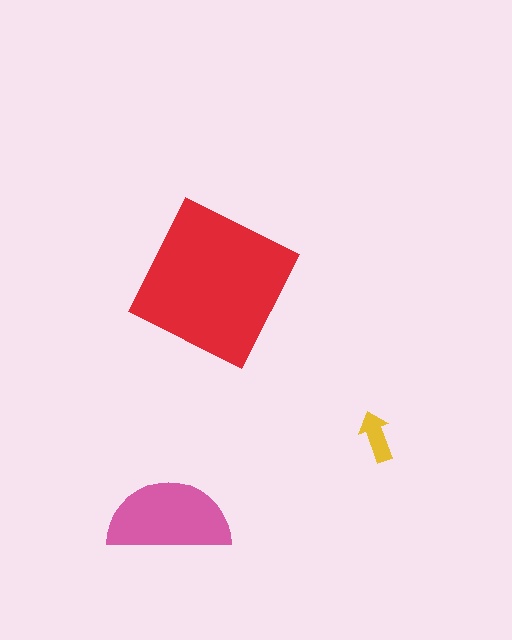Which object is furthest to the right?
The yellow arrow is rightmost.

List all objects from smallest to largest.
The yellow arrow, the pink semicircle, the red square.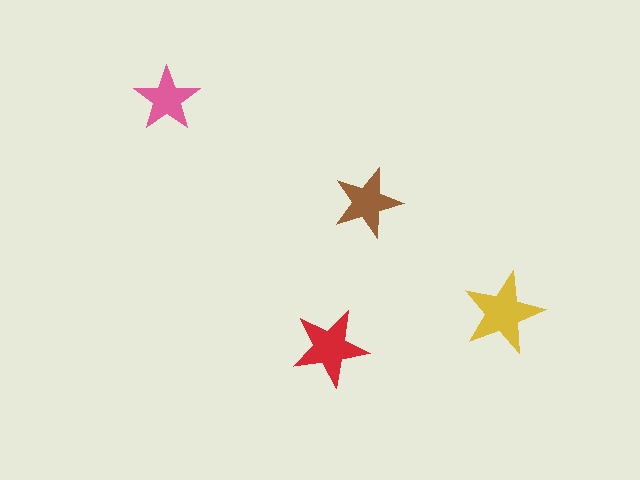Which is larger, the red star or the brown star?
The red one.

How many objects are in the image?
There are 4 objects in the image.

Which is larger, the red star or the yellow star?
The yellow one.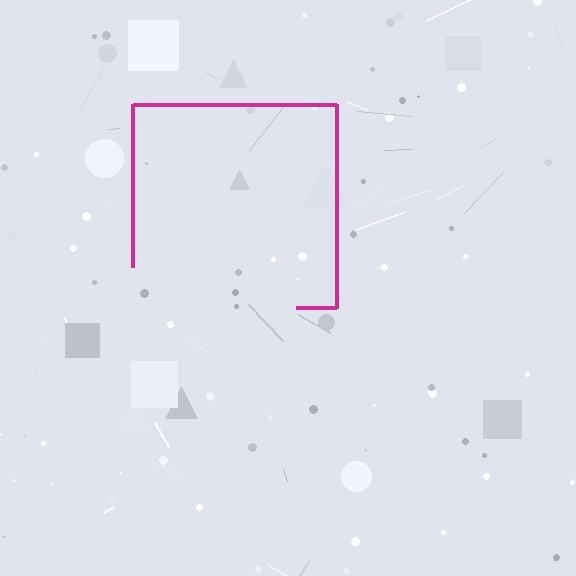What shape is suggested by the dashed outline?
The dashed outline suggests a square.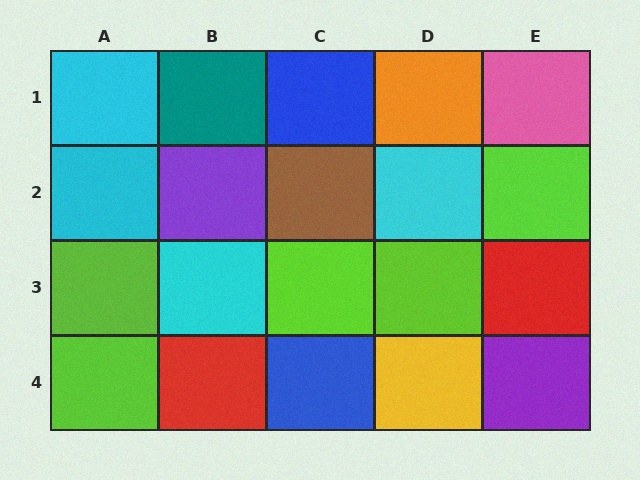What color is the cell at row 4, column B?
Red.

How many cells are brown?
1 cell is brown.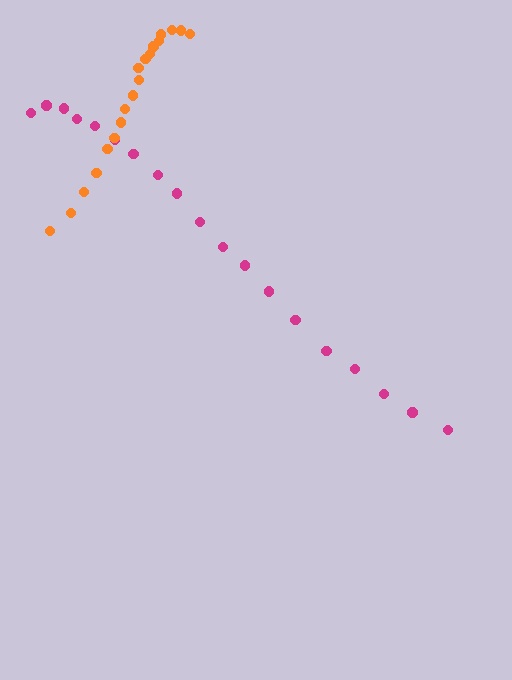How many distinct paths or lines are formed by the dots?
There are 2 distinct paths.